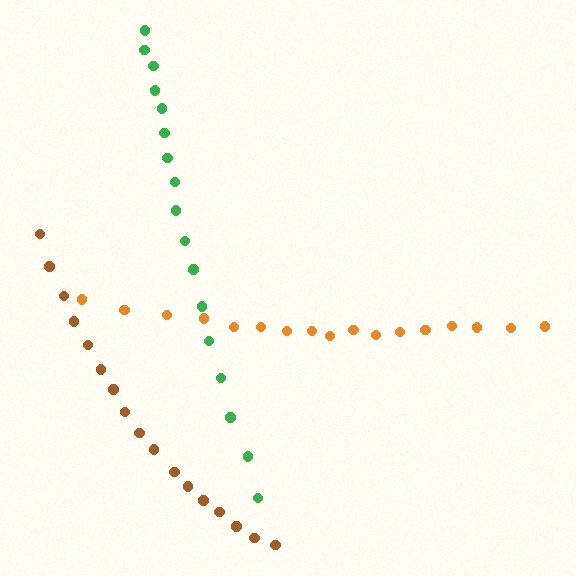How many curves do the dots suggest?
There are 3 distinct paths.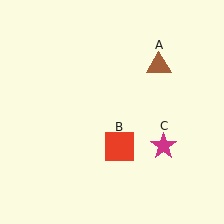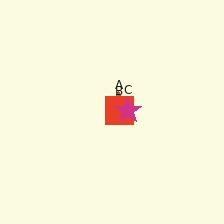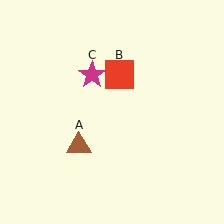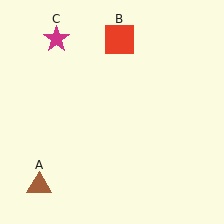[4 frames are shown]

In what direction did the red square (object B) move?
The red square (object B) moved up.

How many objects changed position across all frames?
3 objects changed position: brown triangle (object A), red square (object B), magenta star (object C).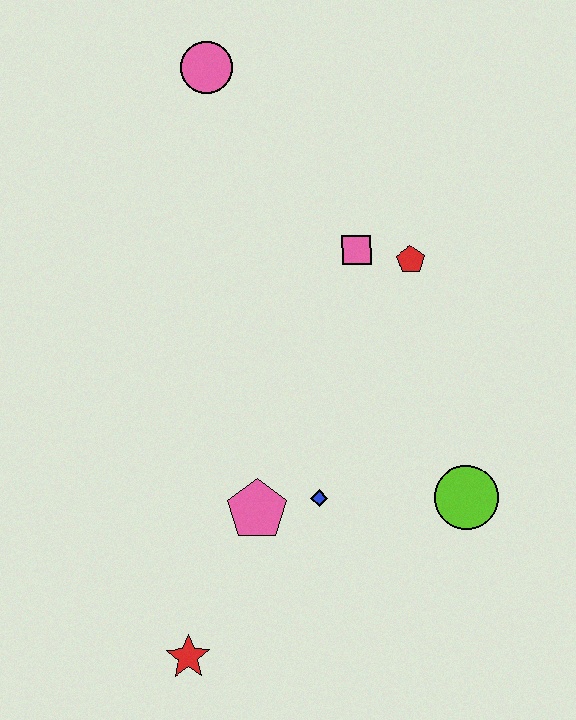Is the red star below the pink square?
Yes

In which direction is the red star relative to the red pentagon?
The red star is below the red pentagon.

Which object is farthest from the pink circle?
The red star is farthest from the pink circle.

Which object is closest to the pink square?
The red pentagon is closest to the pink square.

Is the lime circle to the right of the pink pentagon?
Yes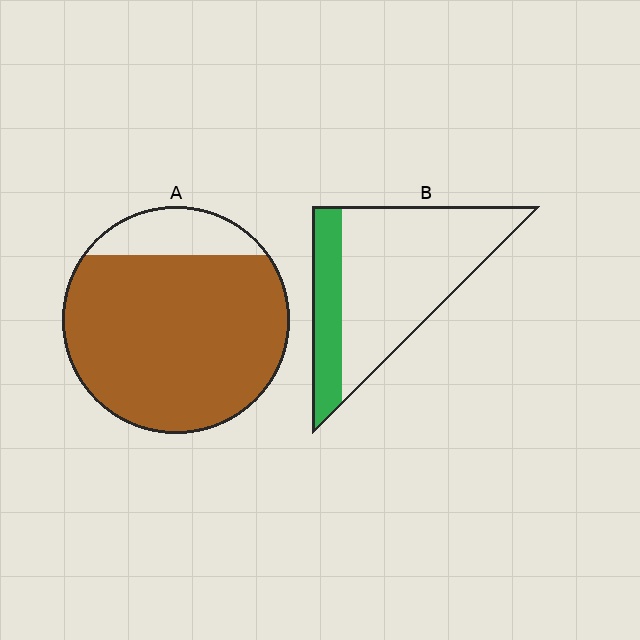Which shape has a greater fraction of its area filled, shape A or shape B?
Shape A.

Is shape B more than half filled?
No.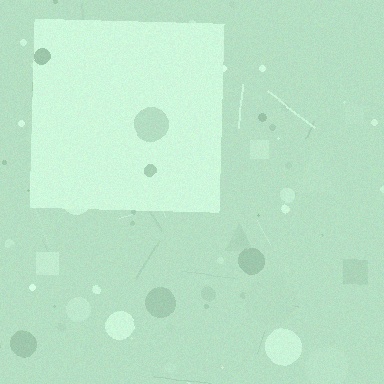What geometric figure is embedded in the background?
A square is embedded in the background.